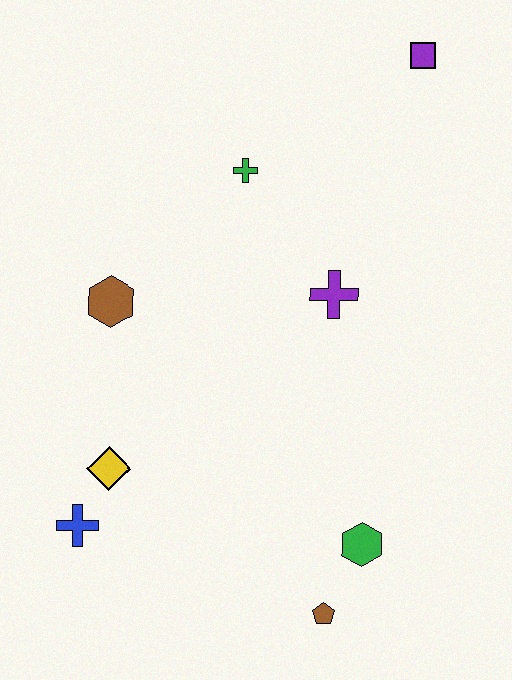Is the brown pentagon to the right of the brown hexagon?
Yes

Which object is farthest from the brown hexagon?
The purple square is farthest from the brown hexagon.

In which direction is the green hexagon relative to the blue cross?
The green hexagon is to the right of the blue cross.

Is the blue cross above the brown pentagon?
Yes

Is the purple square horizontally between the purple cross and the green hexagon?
No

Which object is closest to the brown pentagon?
The green hexagon is closest to the brown pentagon.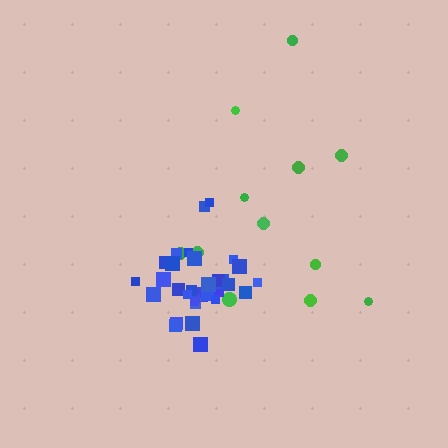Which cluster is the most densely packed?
Blue.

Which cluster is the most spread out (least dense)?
Green.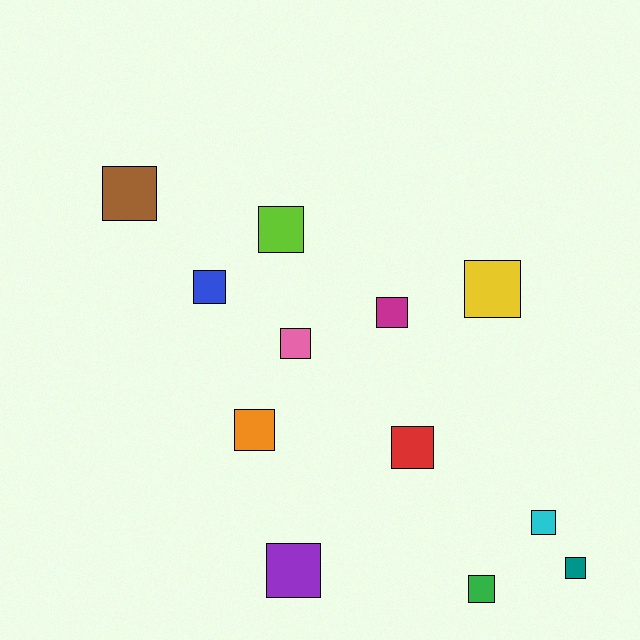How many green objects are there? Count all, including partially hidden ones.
There is 1 green object.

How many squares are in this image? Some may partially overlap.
There are 12 squares.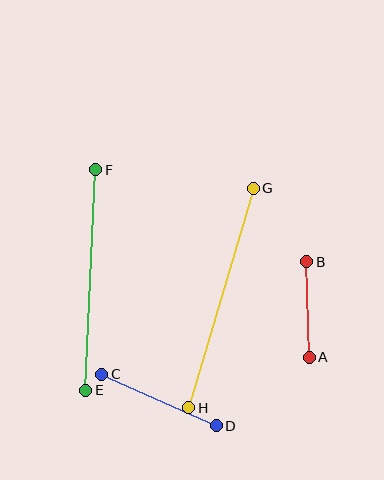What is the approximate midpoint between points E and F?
The midpoint is at approximately (91, 280) pixels.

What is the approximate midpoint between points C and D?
The midpoint is at approximately (159, 400) pixels.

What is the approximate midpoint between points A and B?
The midpoint is at approximately (308, 309) pixels.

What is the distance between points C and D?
The distance is approximately 126 pixels.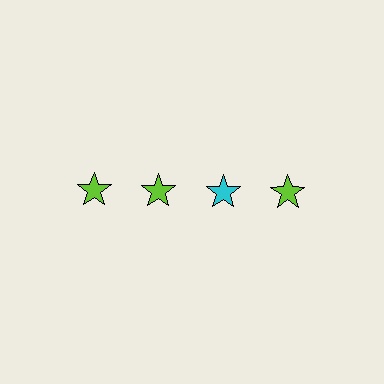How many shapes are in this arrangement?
There are 4 shapes arranged in a grid pattern.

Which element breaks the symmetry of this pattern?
The cyan star in the top row, center column breaks the symmetry. All other shapes are lime stars.